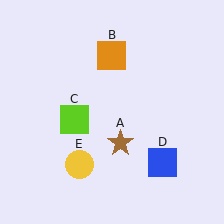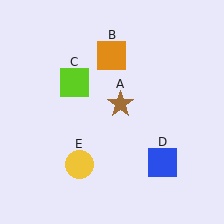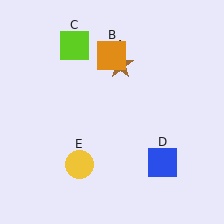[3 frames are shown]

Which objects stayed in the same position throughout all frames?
Orange square (object B) and blue square (object D) and yellow circle (object E) remained stationary.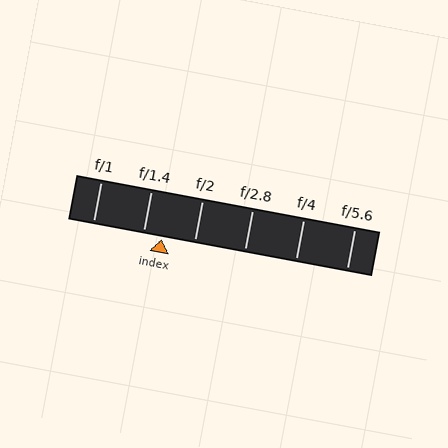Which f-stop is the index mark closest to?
The index mark is closest to f/1.4.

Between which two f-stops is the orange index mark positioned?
The index mark is between f/1.4 and f/2.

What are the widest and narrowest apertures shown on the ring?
The widest aperture shown is f/1 and the narrowest is f/5.6.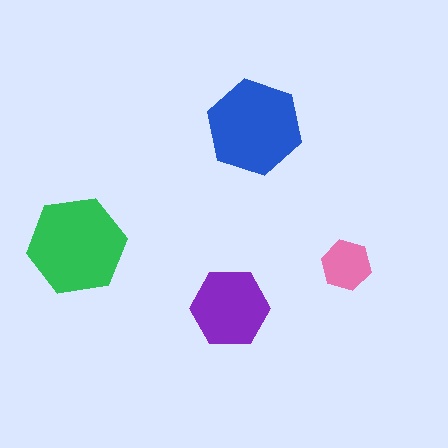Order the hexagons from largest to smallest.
the green one, the blue one, the purple one, the pink one.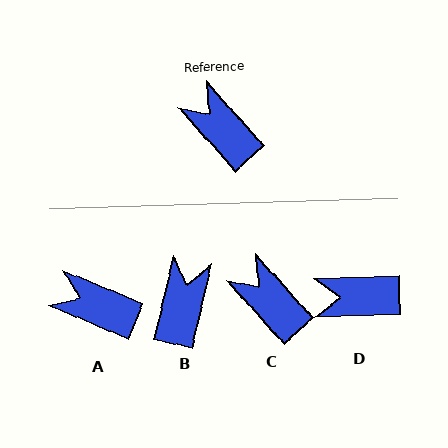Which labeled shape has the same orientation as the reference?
C.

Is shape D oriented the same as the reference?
No, it is off by about 50 degrees.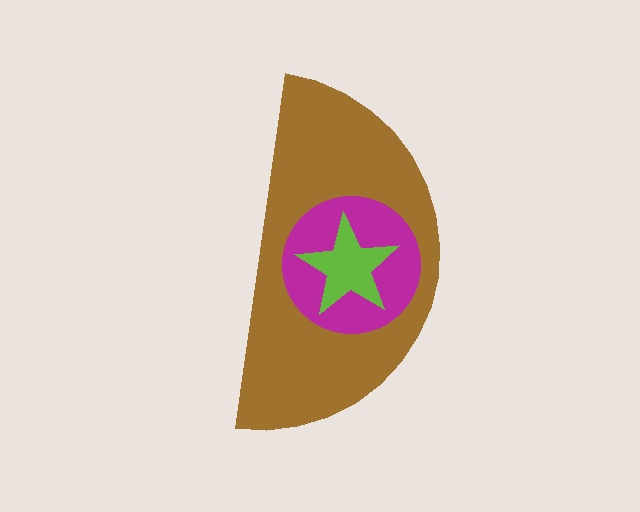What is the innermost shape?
The lime star.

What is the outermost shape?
The brown semicircle.